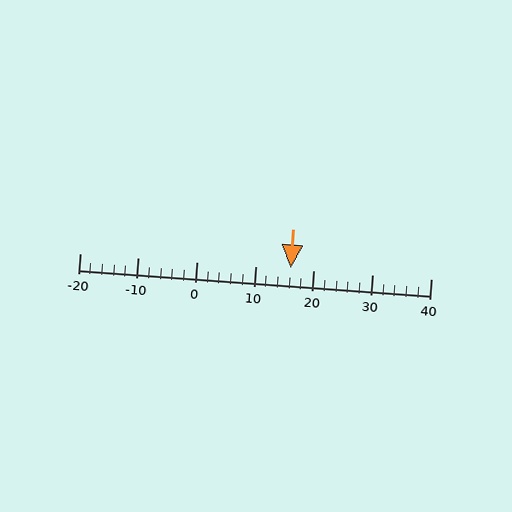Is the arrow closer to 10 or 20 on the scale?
The arrow is closer to 20.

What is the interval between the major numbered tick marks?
The major tick marks are spaced 10 units apart.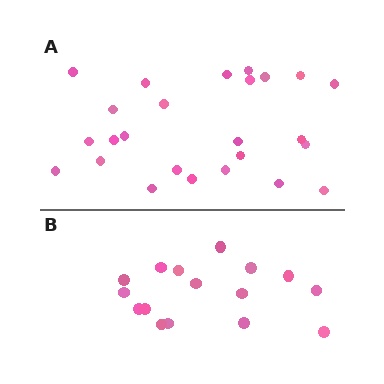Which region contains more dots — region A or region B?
Region A (the top region) has more dots.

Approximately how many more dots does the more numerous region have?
Region A has roughly 8 or so more dots than region B.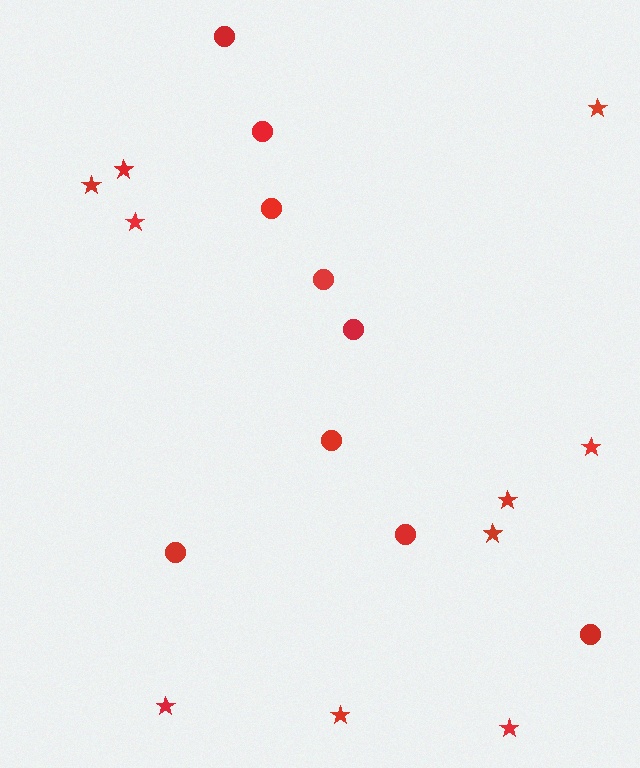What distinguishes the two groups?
There are 2 groups: one group of circles (9) and one group of stars (10).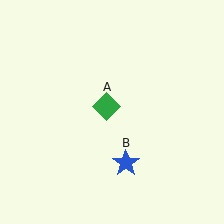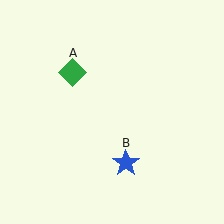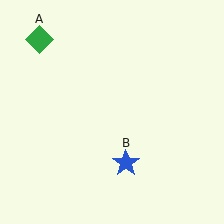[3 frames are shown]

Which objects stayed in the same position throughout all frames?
Blue star (object B) remained stationary.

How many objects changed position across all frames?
1 object changed position: green diamond (object A).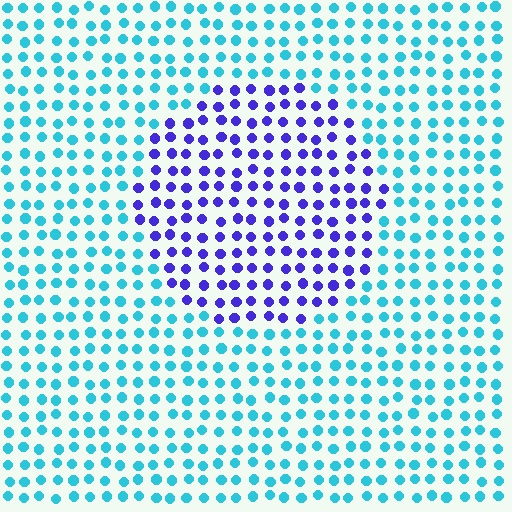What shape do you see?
I see a circle.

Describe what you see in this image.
The image is filled with small cyan elements in a uniform arrangement. A circle-shaped region is visible where the elements are tinted to a slightly different hue, forming a subtle color boundary.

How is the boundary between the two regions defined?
The boundary is defined purely by a slight shift in hue (about 63 degrees). Spacing, size, and orientation are identical on both sides.